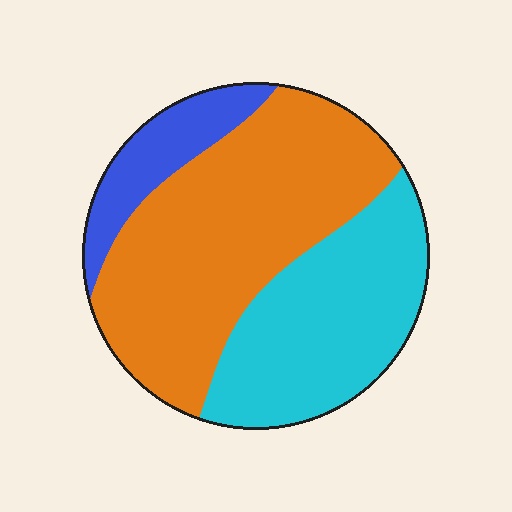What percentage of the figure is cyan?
Cyan takes up about one third (1/3) of the figure.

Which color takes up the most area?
Orange, at roughly 50%.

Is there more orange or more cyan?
Orange.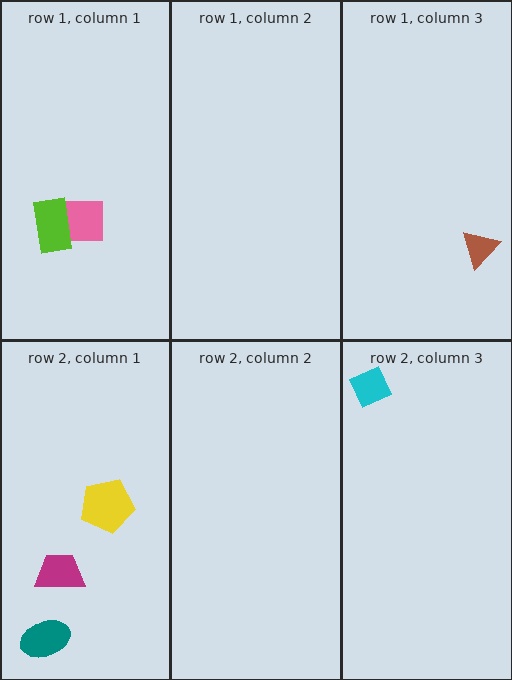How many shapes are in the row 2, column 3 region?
1.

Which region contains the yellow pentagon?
The row 2, column 1 region.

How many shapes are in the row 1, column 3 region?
1.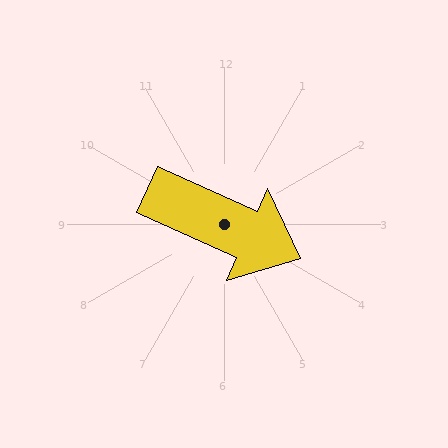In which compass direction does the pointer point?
Southeast.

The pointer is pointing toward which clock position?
Roughly 4 o'clock.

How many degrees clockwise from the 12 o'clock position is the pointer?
Approximately 114 degrees.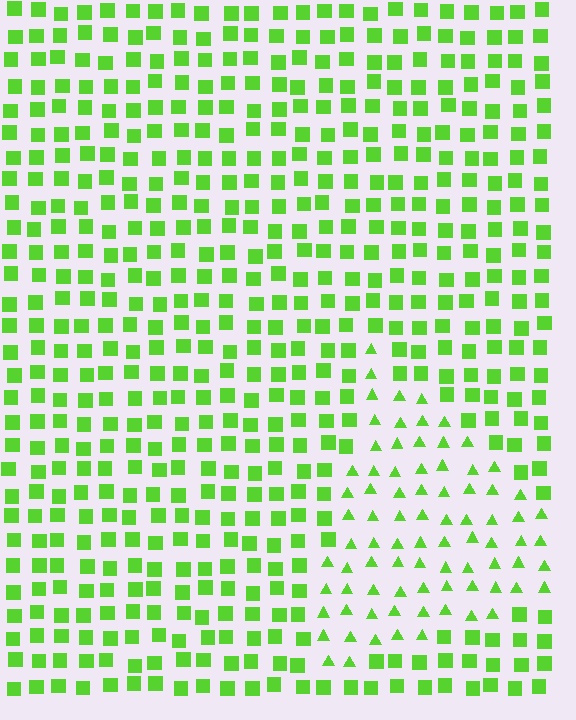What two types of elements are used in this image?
The image uses triangles inside the triangle region and squares outside it.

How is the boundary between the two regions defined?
The boundary is defined by a change in element shape: triangles inside vs. squares outside. All elements share the same color and spacing.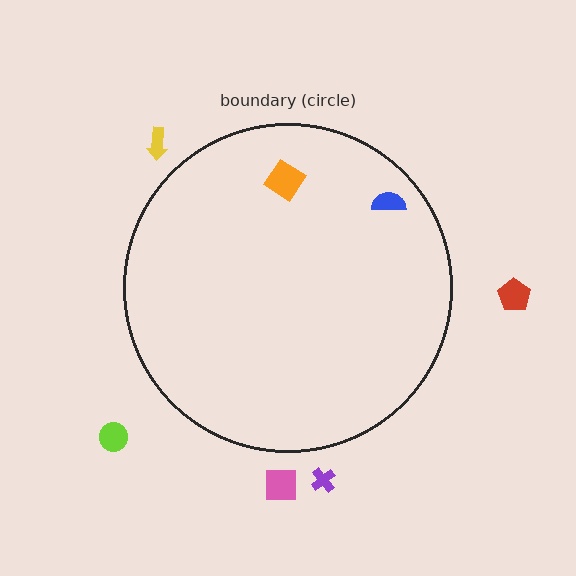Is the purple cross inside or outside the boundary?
Outside.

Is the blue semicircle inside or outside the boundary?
Inside.